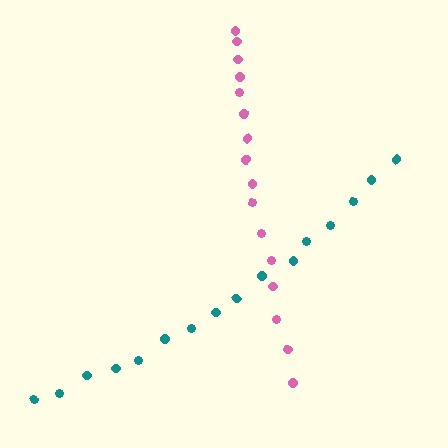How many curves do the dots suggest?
There are 2 distinct paths.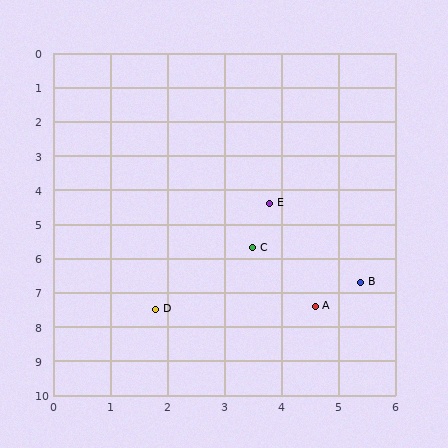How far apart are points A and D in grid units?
Points A and D are about 2.8 grid units apart.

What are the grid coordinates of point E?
Point E is at approximately (3.8, 4.4).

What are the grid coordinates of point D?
Point D is at approximately (1.8, 7.5).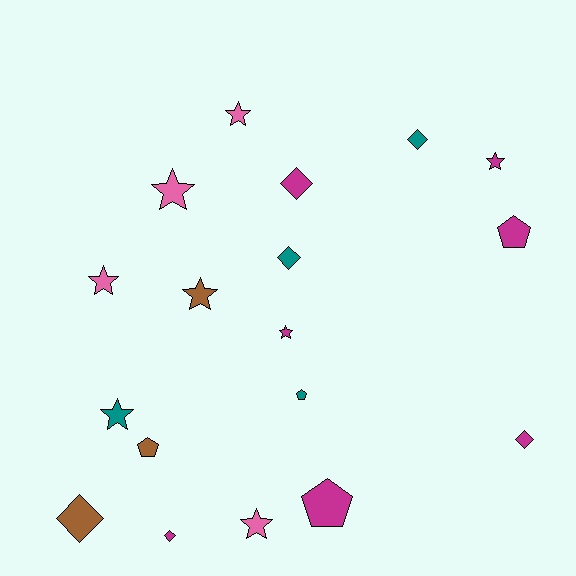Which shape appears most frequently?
Star, with 8 objects.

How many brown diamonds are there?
There is 1 brown diamond.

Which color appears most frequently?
Magenta, with 7 objects.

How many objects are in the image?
There are 18 objects.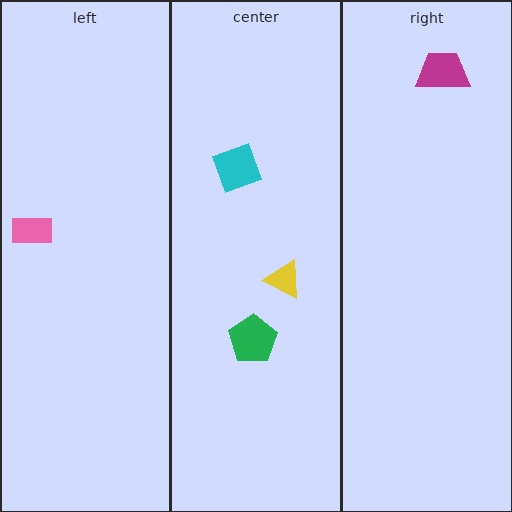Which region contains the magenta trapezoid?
The right region.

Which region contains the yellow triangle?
The center region.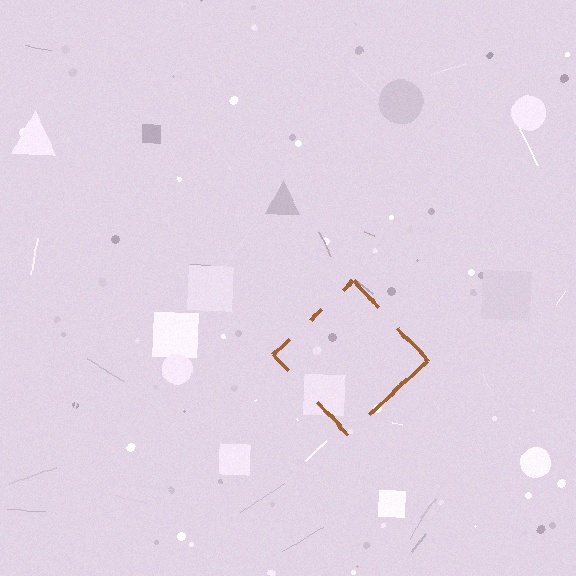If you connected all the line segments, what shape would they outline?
They would outline a diamond.